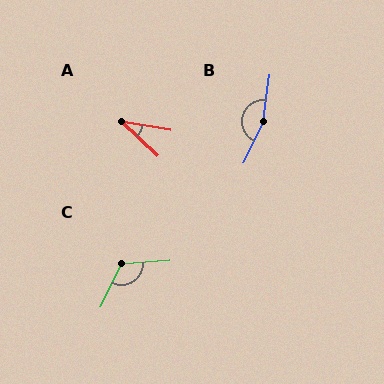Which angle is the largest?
B, at approximately 161 degrees.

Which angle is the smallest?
A, at approximately 33 degrees.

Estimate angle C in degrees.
Approximately 120 degrees.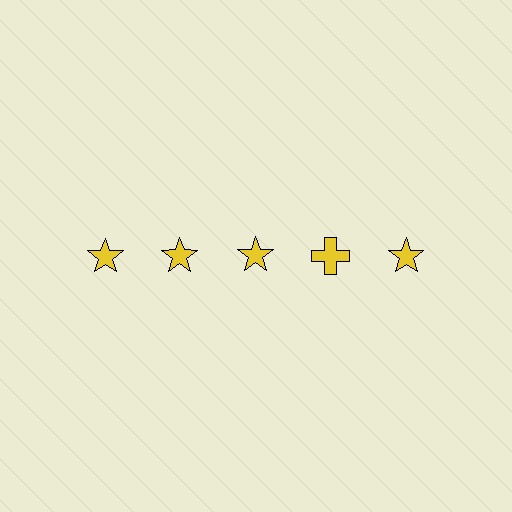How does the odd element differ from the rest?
It has a different shape: cross instead of star.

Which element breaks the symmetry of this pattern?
The yellow cross in the top row, second from right column breaks the symmetry. All other shapes are yellow stars.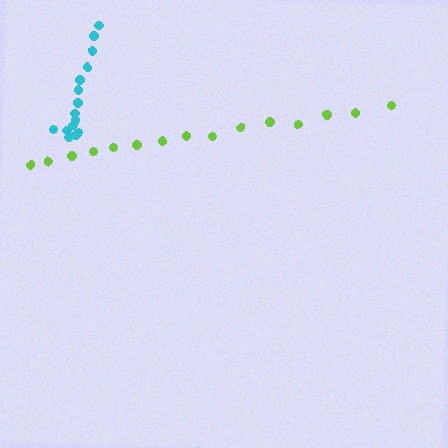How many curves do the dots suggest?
There are 2 distinct paths.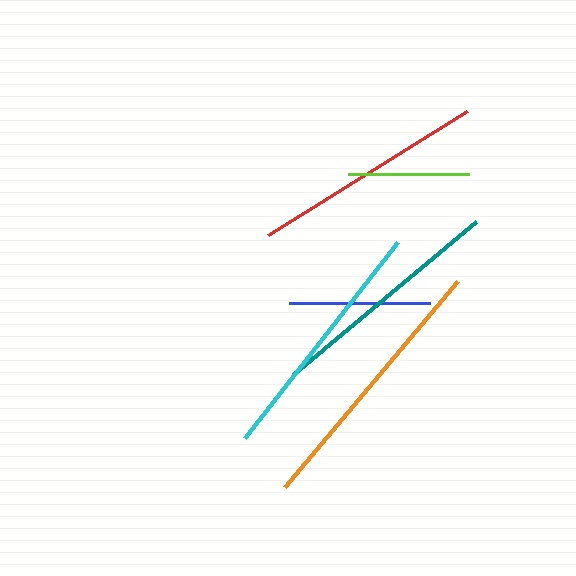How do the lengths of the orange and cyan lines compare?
The orange and cyan lines are approximately the same length.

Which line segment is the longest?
The orange line is the longest at approximately 269 pixels.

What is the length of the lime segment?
The lime segment is approximately 121 pixels long.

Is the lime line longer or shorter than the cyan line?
The cyan line is longer than the lime line.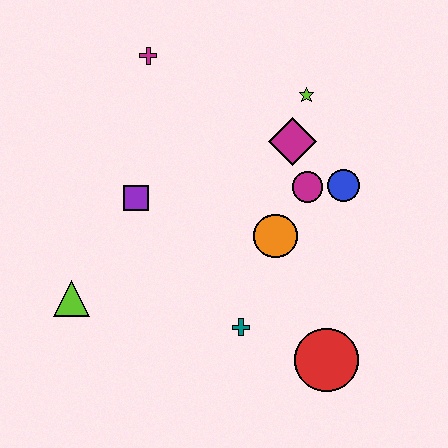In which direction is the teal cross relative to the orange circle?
The teal cross is below the orange circle.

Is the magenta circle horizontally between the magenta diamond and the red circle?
Yes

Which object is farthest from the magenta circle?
The lime triangle is farthest from the magenta circle.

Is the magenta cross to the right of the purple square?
Yes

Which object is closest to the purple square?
The lime triangle is closest to the purple square.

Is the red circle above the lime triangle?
No